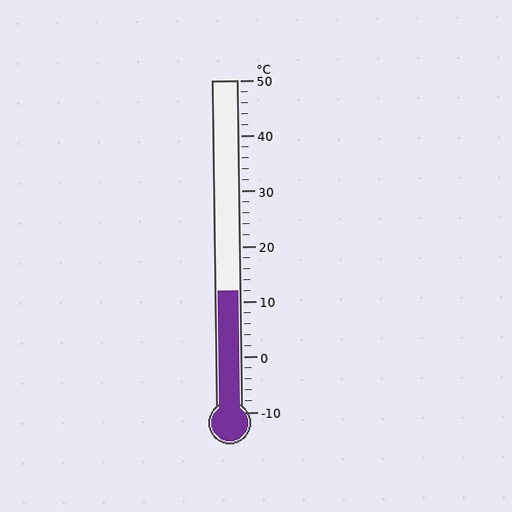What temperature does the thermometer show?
The thermometer shows approximately 12°C.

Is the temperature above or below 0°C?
The temperature is above 0°C.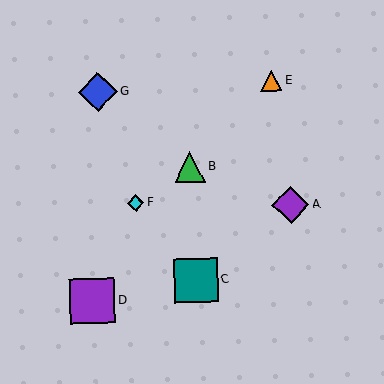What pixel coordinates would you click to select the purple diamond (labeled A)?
Click at (291, 205) to select the purple diamond A.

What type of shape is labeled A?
Shape A is a purple diamond.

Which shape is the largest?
The purple square (labeled D) is the largest.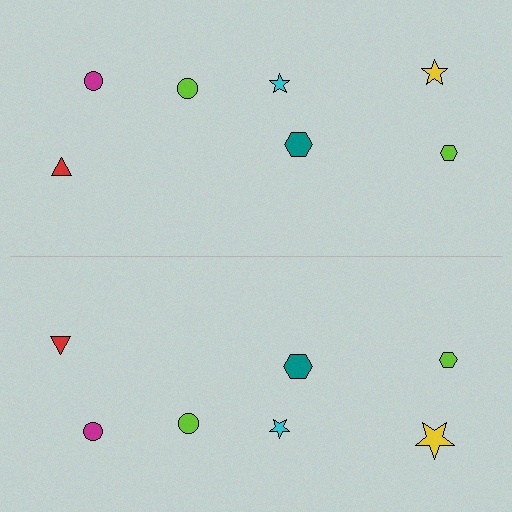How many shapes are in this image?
There are 14 shapes in this image.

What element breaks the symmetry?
The yellow star on the bottom side has a different size than its mirror counterpart.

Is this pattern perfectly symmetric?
No, the pattern is not perfectly symmetric. The yellow star on the bottom side has a different size than its mirror counterpart.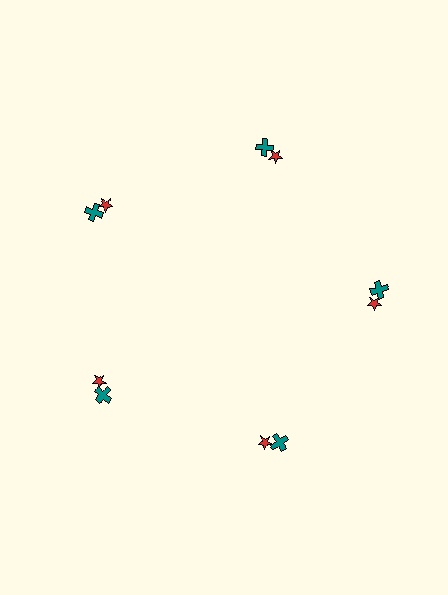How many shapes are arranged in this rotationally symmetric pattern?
There are 10 shapes, arranged in 5 groups of 2.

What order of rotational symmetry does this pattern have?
This pattern has 5-fold rotational symmetry.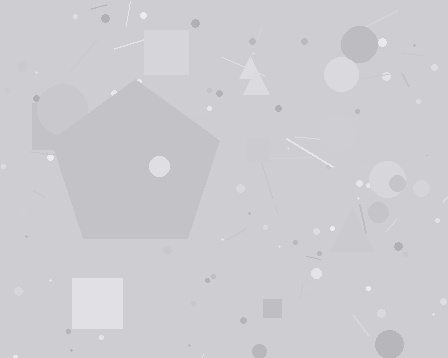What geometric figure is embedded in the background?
A pentagon is embedded in the background.